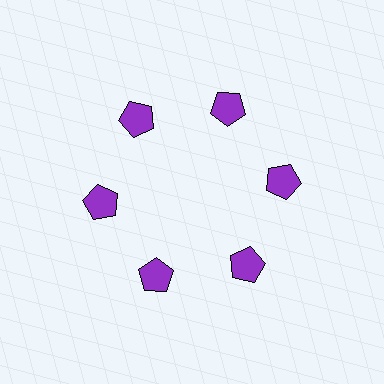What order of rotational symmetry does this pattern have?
This pattern has 6-fold rotational symmetry.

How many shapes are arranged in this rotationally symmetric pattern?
There are 6 shapes, arranged in 6 groups of 1.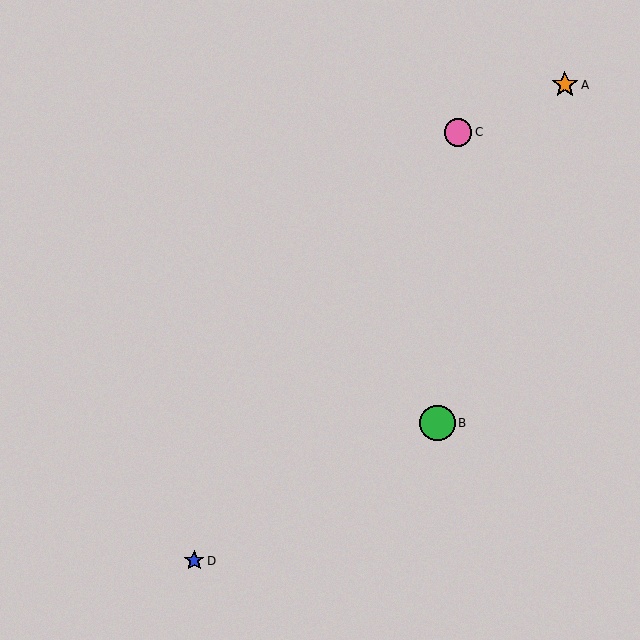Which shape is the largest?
The green circle (labeled B) is the largest.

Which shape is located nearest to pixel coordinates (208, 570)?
The blue star (labeled D) at (194, 561) is nearest to that location.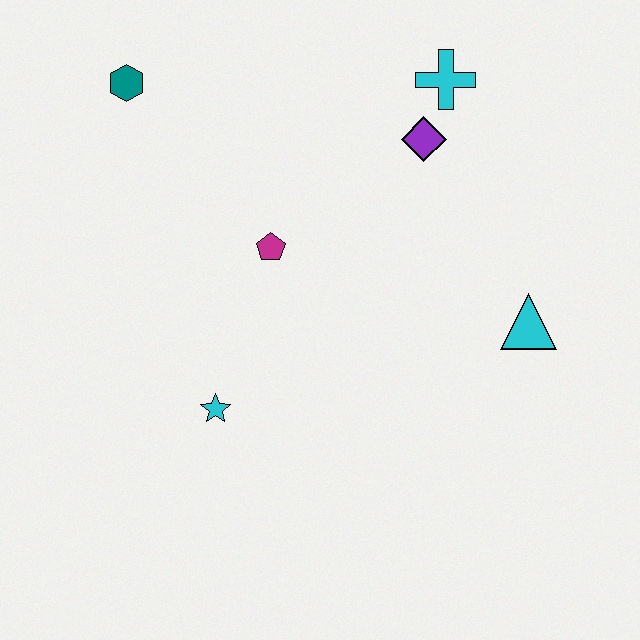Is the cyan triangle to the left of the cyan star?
No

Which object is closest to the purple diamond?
The cyan cross is closest to the purple diamond.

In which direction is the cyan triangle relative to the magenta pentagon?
The cyan triangle is to the right of the magenta pentagon.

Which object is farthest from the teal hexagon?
The cyan triangle is farthest from the teal hexagon.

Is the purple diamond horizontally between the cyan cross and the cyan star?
Yes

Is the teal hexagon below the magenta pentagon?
No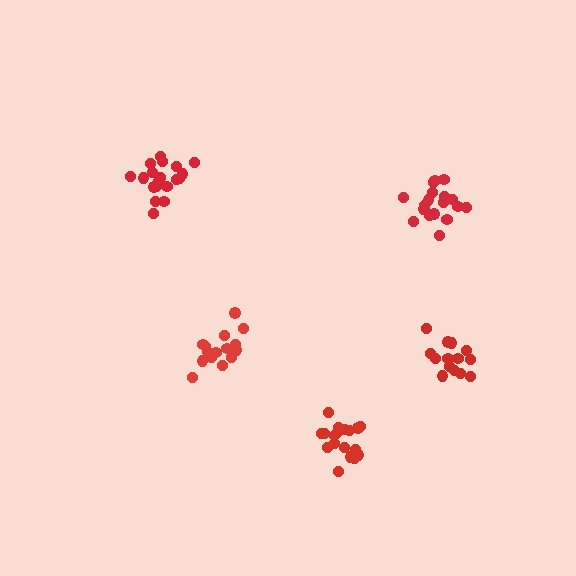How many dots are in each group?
Group 1: 16 dots, Group 2: 19 dots, Group 3: 18 dots, Group 4: 20 dots, Group 5: 14 dots (87 total).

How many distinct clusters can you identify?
There are 5 distinct clusters.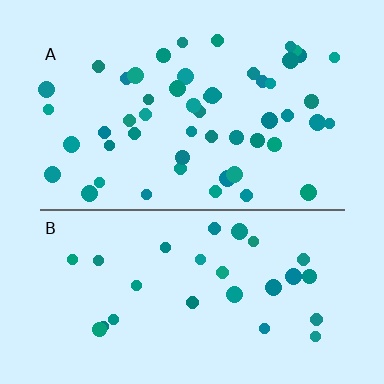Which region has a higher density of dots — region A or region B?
A (the top).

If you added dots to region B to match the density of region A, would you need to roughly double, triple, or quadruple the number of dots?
Approximately double.